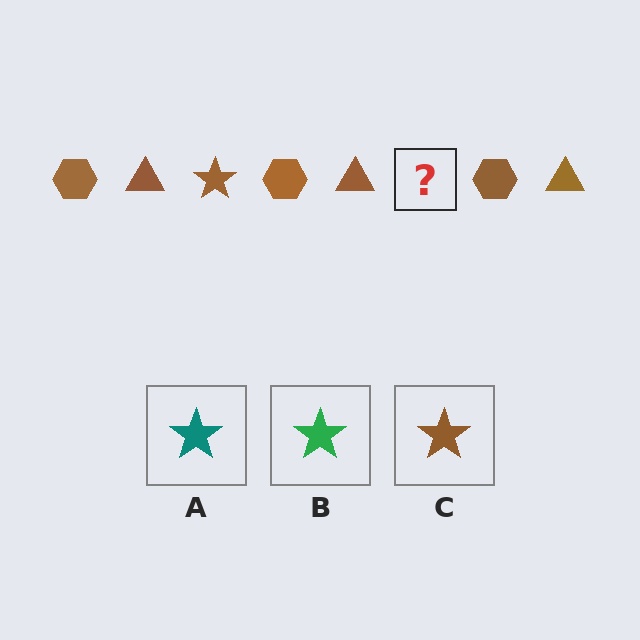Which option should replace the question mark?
Option C.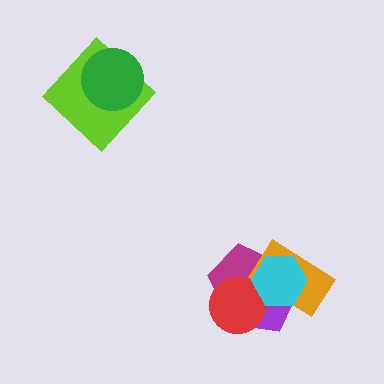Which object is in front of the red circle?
The cyan hexagon is in front of the red circle.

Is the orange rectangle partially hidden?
Yes, it is partially covered by another shape.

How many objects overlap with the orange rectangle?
3 objects overlap with the orange rectangle.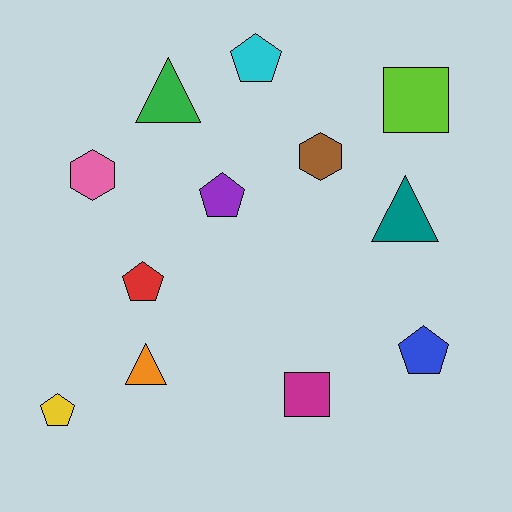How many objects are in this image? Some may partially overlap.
There are 12 objects.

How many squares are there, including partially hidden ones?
There are 2 squares.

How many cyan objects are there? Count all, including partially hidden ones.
There is 1 cyan object.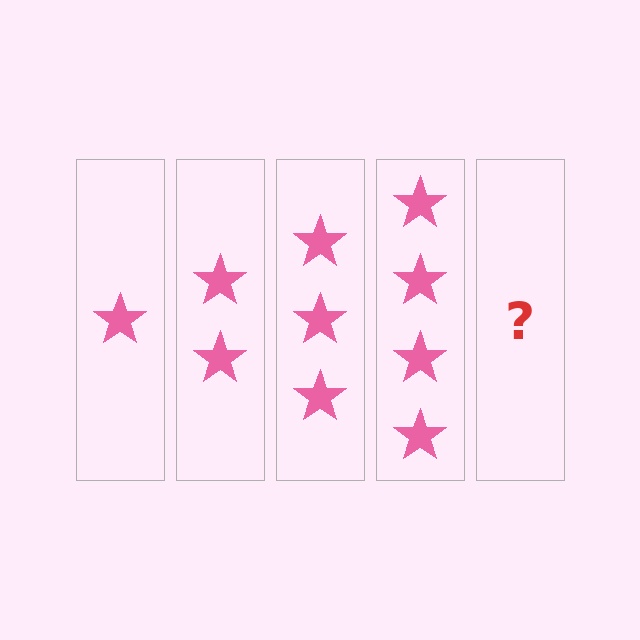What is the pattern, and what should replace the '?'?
The pattern is that each step adds one more star. The '?' should be 5 stars.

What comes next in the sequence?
The next element should be 5 stars.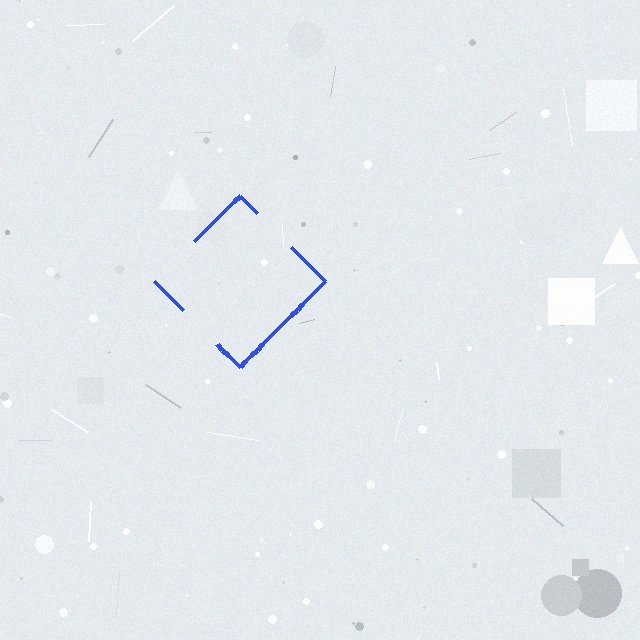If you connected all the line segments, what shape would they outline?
They would outline a diamond.